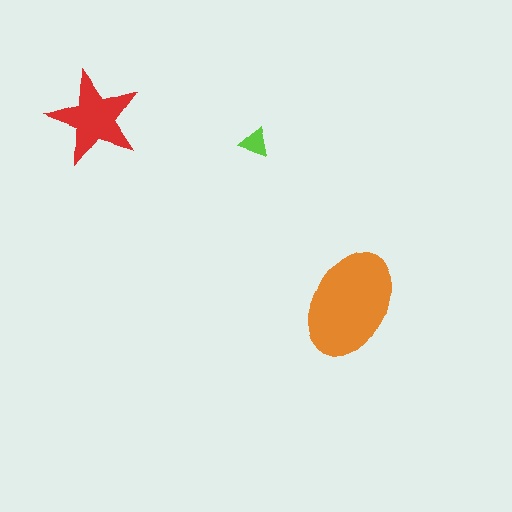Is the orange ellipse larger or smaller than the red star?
Larger.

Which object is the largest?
The orange ellipse.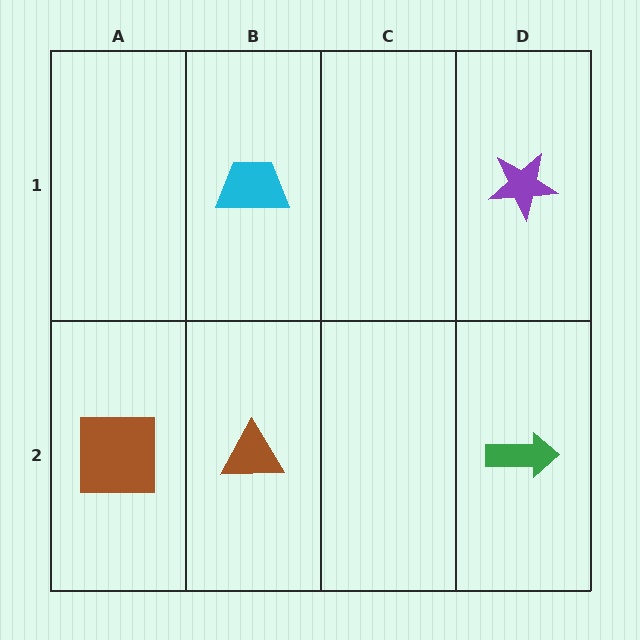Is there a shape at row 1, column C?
No, that cell is empty.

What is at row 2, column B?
A brown triangle.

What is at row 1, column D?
A purple star.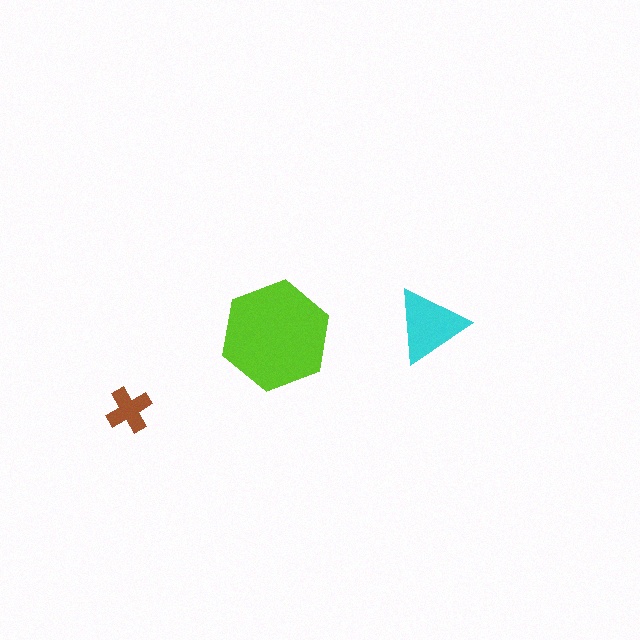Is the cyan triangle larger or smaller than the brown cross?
Larger.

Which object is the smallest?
The brown cross.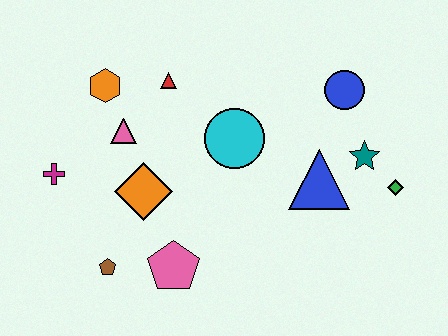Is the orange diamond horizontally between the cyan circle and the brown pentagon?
Yes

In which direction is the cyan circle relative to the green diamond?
The cyan circle is to the left of the green diamond.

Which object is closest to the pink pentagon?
The brown pentagon is closest to the pink pentagon.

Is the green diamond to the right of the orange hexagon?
Yes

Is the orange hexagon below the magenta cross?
No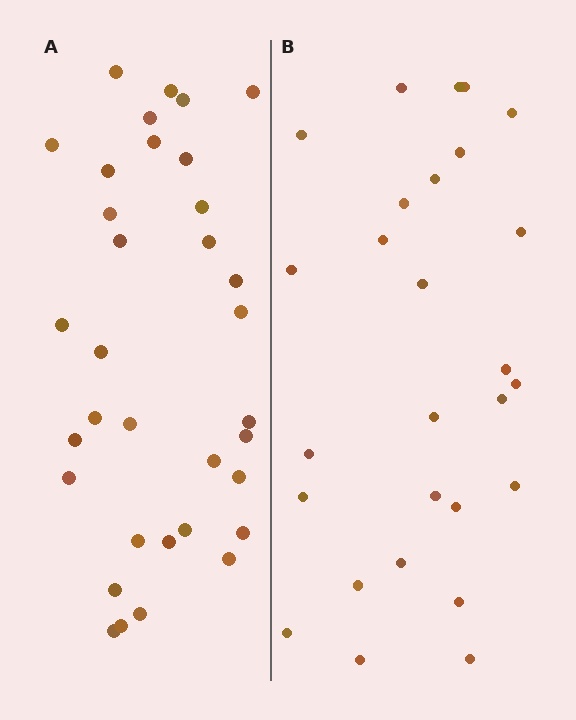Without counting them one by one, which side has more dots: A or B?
Region A (the left region) has more dots.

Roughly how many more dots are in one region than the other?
Region A has roughly 8 or so more dots than region B.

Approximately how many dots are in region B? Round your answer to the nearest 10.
About 30 dots. (The exact count is 27, which rounds to 30.)